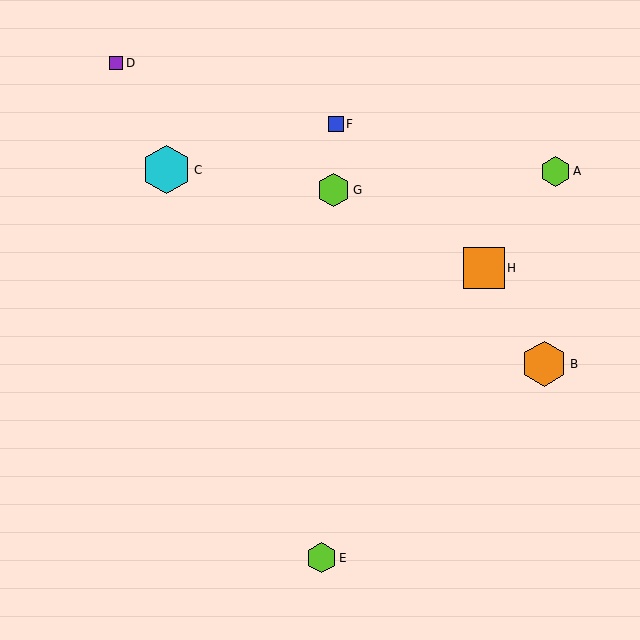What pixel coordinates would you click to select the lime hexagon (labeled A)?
Click at (555, 171) to select the lime hexagon A.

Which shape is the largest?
The cyan hexagon (labeled C) is the largest.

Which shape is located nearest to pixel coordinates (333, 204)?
The lime hexagon (labeled G) at (334, 190) is nearest to that location.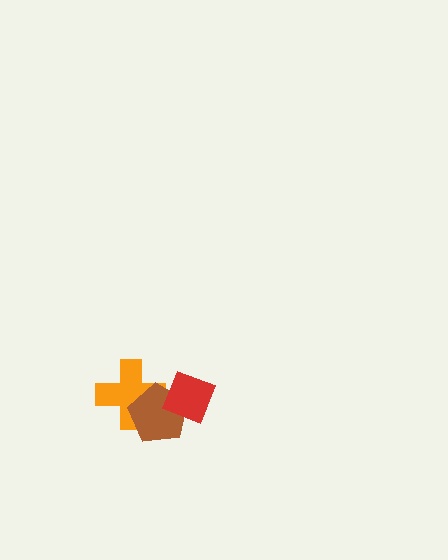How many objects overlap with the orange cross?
1 object overlaps with the orange cross.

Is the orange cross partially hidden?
Yes, it is partially covered by another shape.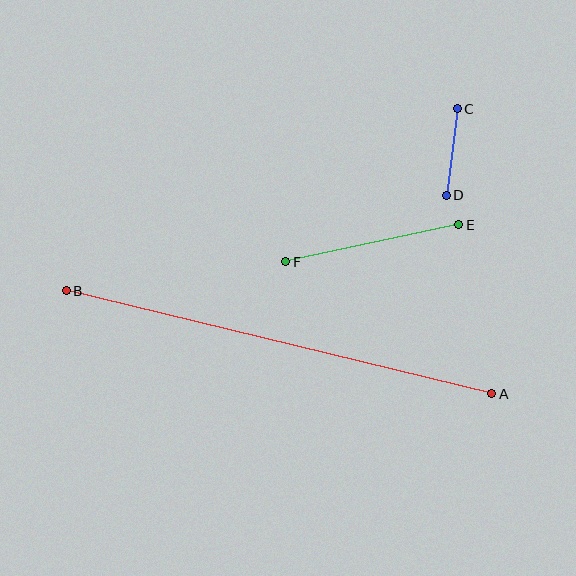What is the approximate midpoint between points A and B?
The midpoint is at approximately (279, 342) pixels.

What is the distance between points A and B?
The distance is approximately 438 pixels.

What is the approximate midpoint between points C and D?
The midpoint is at approximately (452, 152) pixels.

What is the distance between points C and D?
The distance is approximately 87 pixels.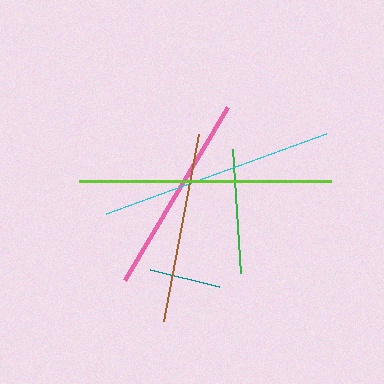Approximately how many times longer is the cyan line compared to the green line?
The cyan line is approximately 1.9 times the length of the green line.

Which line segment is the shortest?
The teal line is the shortest at approximately 71 pixels.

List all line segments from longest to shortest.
From longest to shortest: lime, cyan, pink, brown, green, teal.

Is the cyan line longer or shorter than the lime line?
The lime line is longer than the cyan line.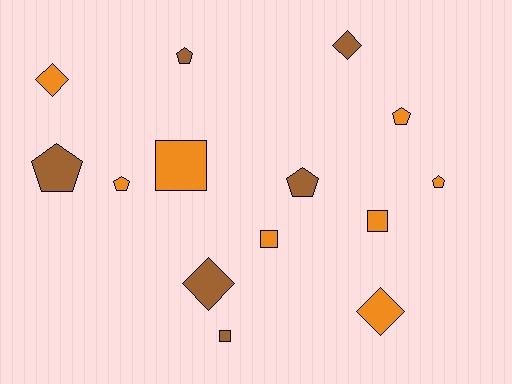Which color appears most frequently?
Orange, with 8 objects.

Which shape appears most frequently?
Pentagon, with 6 objects.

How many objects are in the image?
There are 14 objects.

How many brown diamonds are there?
There are 2 brown diamonds.